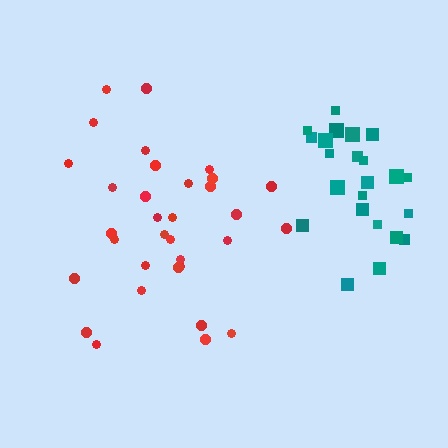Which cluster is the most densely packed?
Teal.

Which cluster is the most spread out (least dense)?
Red.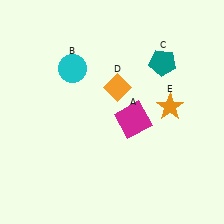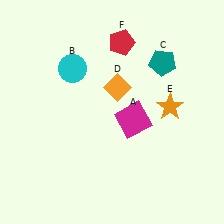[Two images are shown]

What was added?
A red pentagon (F) was added in Image 2.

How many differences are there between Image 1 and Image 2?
There is 1 difference between the two images.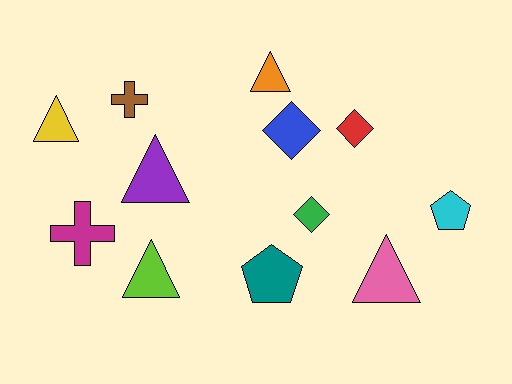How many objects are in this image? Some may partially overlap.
There are 12 objects.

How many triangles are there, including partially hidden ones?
There are 5 triangles.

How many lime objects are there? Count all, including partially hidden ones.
There is 1 lime object.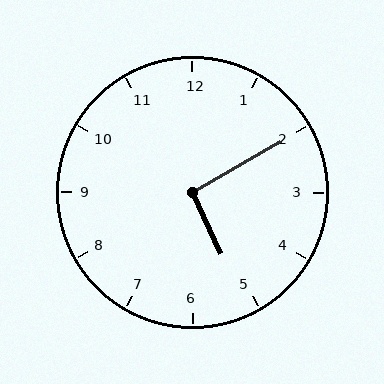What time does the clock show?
5:10.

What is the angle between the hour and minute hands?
Approximately 95 degrees.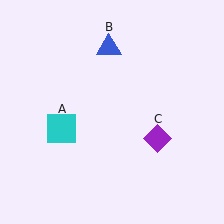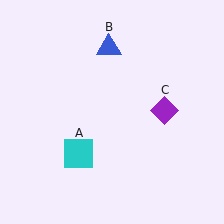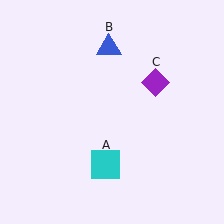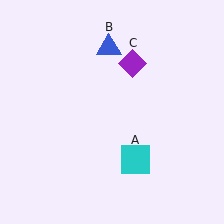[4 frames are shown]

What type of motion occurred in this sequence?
The cyan square (object A), purple diamond (object C) rotated counterclockwise around the center of the scene.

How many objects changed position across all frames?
2 objects changed position: cyan square (object A), purple diamond (object C).